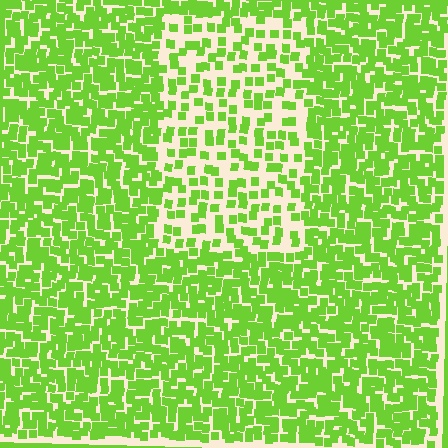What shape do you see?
I see a rectangle.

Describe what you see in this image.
The image contains small lime elements arranged at two different densities. A rectangle-shaped region is visible where the elements are less densely packed than the surrounding area.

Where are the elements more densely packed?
The elements are more densely packed outside the rectangle boundary.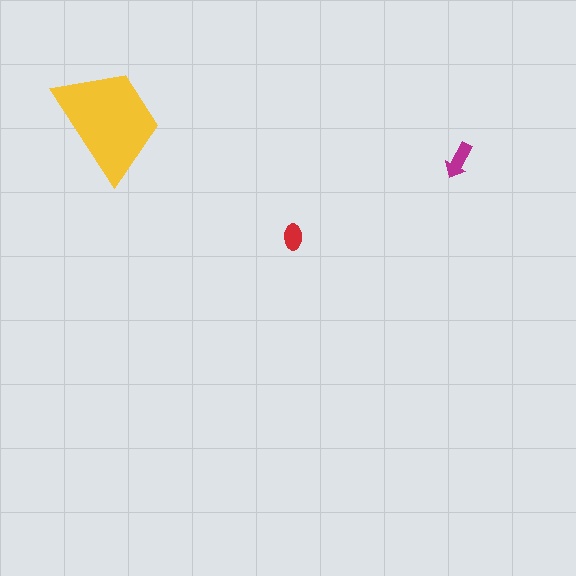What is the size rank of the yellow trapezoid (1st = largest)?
1st.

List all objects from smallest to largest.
The red ellipse, the magenta arrow, the yellow trapezoid.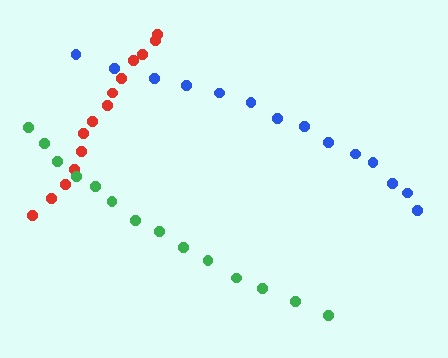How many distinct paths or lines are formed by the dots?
There are 3 distinct paths.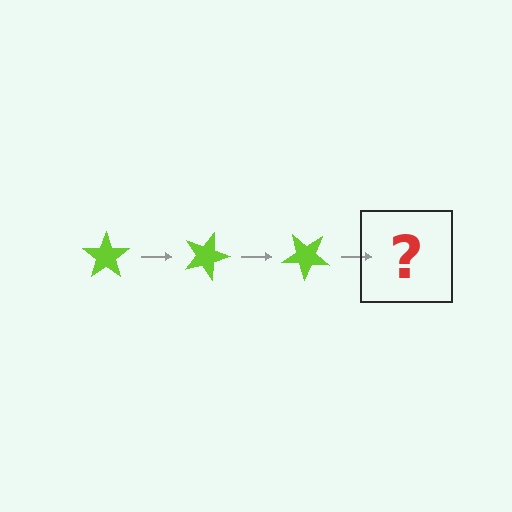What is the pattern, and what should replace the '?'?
The pattern is that the star rotates 20 degrees each step. The '?' should be a lime star rotated 60 degrees.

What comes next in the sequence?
The next element should be a lime star rotated 60 degrees.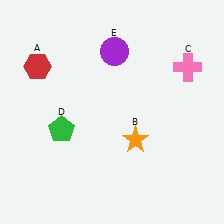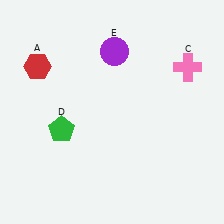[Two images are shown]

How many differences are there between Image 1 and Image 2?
There is 1 difference between the two images.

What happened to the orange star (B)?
The orange star (B) was removed in Image 2. It was in the bottom-right area of Image 1.